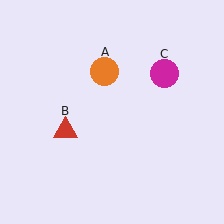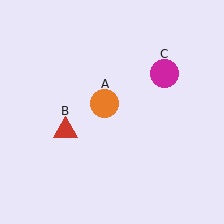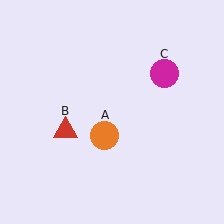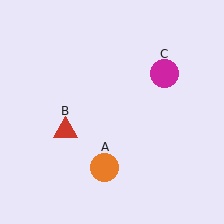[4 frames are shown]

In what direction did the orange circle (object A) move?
The orange circle (object A) moved down.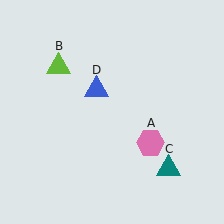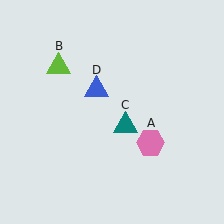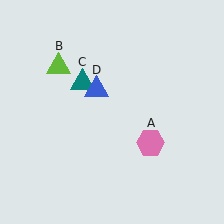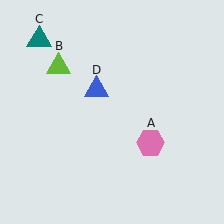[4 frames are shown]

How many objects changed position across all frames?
1 object changed position: teal triangle (object C).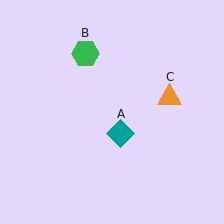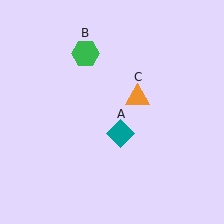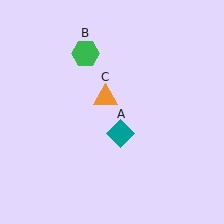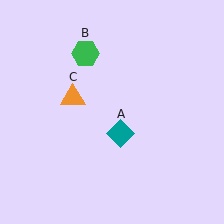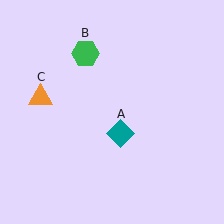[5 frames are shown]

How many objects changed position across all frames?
1 object changed position: orange triangle (object C).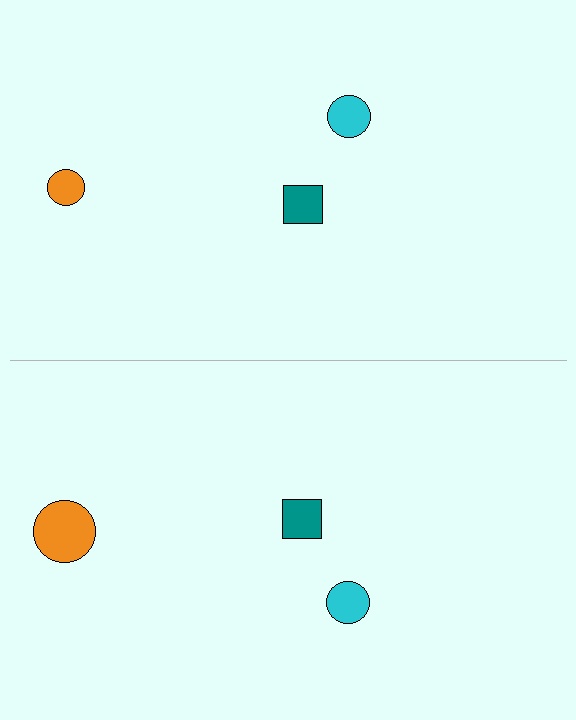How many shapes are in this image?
There are 6 shapes in this image.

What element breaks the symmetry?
The orange circle on the bottom side has a different size than its mirror counterpart.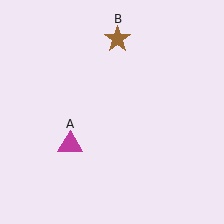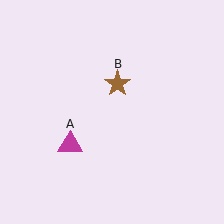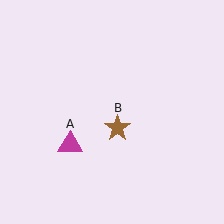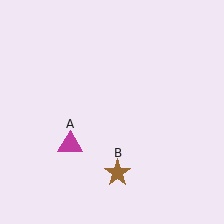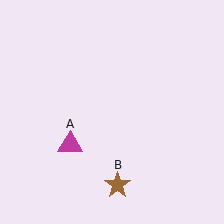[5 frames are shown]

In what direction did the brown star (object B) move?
The brown star (object B) moved down.